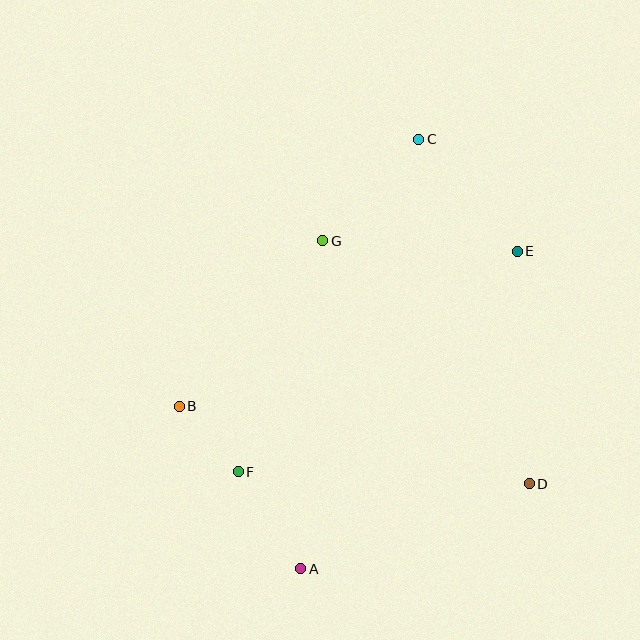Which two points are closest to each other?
Points B and F are closest to each other.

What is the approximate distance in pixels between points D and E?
The distance between D and E is approximately 233 pixels.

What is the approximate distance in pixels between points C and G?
The distance between C and G is approximately 140 pixels.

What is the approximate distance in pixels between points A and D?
The distance between A and D is approximately 244 pixels.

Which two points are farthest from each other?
Points A and C are farthest from each other.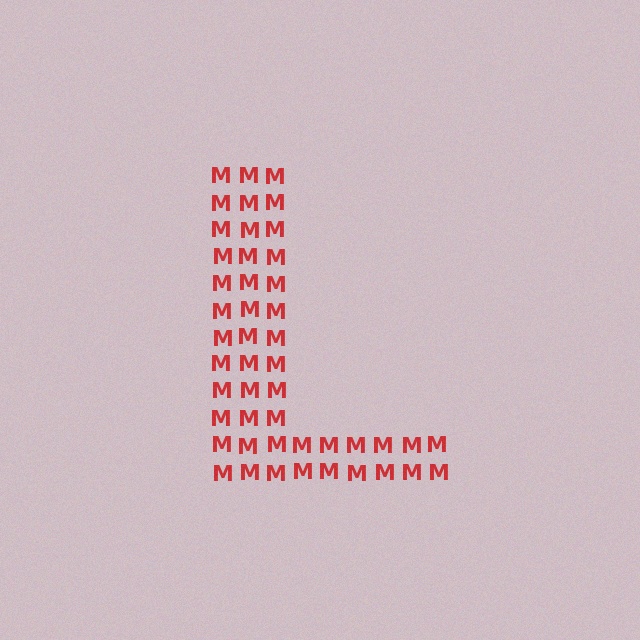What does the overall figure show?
The overall figure shows the letter L.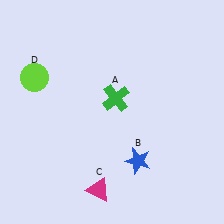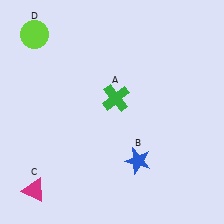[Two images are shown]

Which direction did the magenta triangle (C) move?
The magenta triangle (C) moved left.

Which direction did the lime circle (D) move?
The lime circle (D) moved up.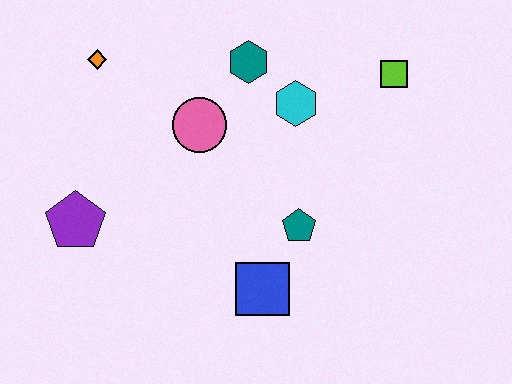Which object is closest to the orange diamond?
The pink circle is closest to the orange diamond.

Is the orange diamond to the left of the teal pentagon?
Yes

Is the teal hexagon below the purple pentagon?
No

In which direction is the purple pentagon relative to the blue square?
The purple pentagon is to the left of the blue square.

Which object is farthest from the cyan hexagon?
The purple pentagon is farthest from the cyan hexagon.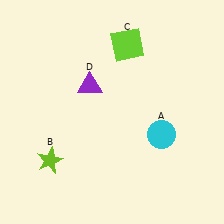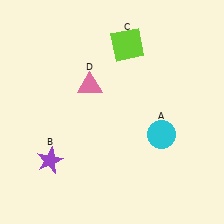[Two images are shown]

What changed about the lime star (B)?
In Image 1, B is lime. In Image 2, it changed to purple.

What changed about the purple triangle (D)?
In Image 1, D is purple. In Image 2, it changed to pink.